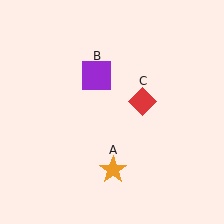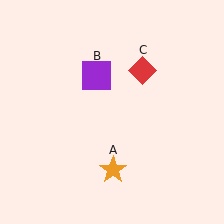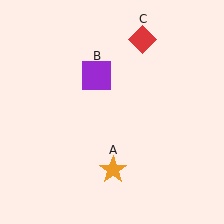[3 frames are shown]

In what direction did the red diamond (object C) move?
The red diamond (object C) moved up.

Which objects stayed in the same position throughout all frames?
Orange star (object A) and purple square (object B) remained stationary.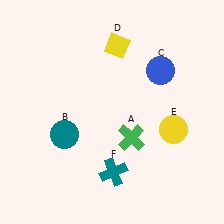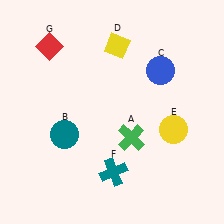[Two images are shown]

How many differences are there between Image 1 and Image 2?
There is 1 difference between the two images.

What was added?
A red diamond (G) was added in Image 2.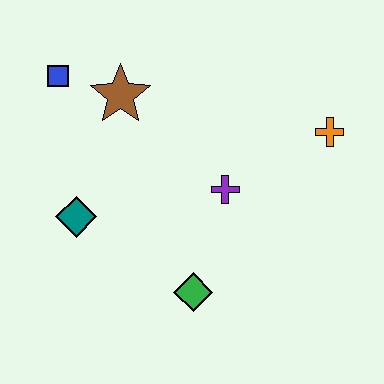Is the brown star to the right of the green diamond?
No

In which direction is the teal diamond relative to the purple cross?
The teal diamond is to the left of the purple cross.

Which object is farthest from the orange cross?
The blue square is farthest from the orange cross.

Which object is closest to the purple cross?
The green diamond is closest to the purple cross.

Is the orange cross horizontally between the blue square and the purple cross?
No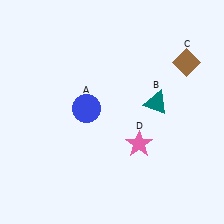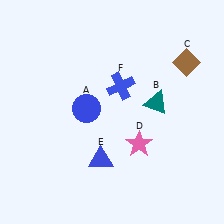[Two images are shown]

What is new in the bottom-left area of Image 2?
A blue triangle (E) was added in the bottom-left area of Image 2.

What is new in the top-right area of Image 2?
A blue cross (F) was added in the top-right area of Image 2.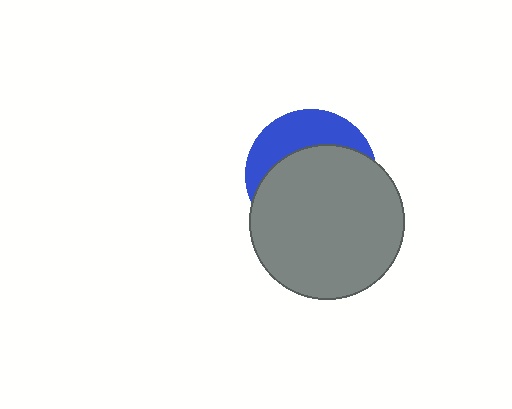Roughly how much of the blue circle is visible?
A small part of it is visible (roughly 33%).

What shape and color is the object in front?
The object in front is a gray circle.